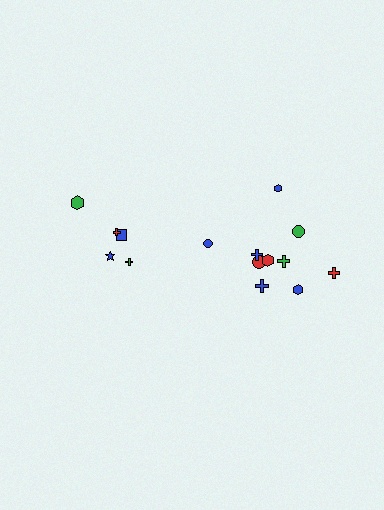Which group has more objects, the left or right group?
The right group.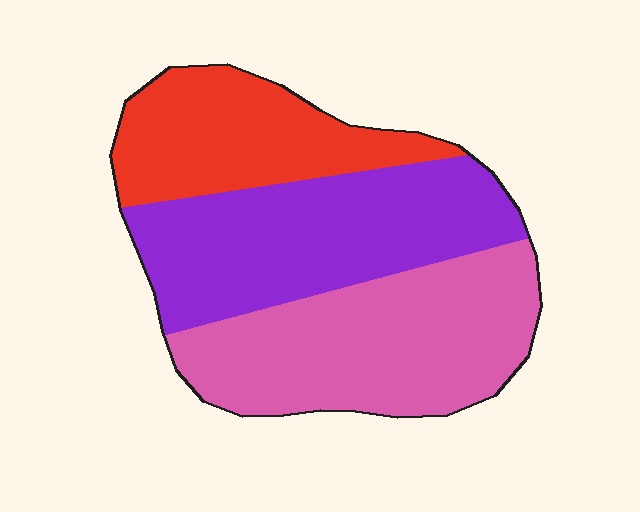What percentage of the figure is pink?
Pink takes up between a third and a half of the figure.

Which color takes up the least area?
Red, at roughly 25%.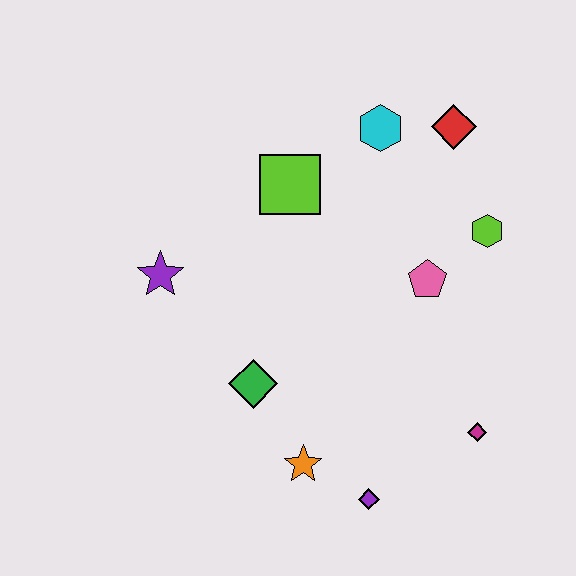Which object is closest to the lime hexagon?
The pink pentagon is closest to the lime hexagon.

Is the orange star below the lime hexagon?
Yes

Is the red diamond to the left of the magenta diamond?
Yes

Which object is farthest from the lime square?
The purple diamond is farthest from the lime square.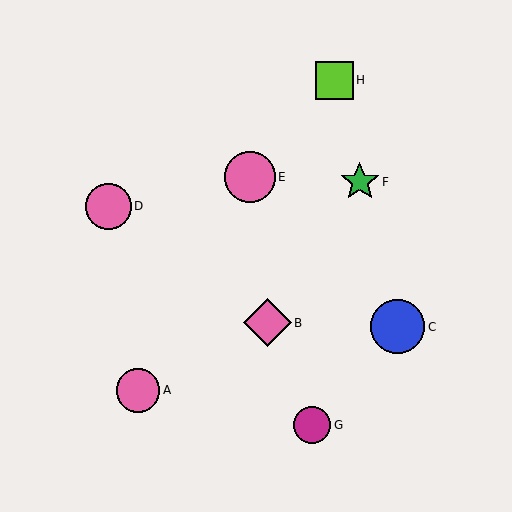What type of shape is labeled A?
Shape A is a pink circle.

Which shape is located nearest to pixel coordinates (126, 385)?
The pink circle (labeled A) at (138, 390) is nearest to that location.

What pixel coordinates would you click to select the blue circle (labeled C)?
Click at (398, 327) to select the blue circle C.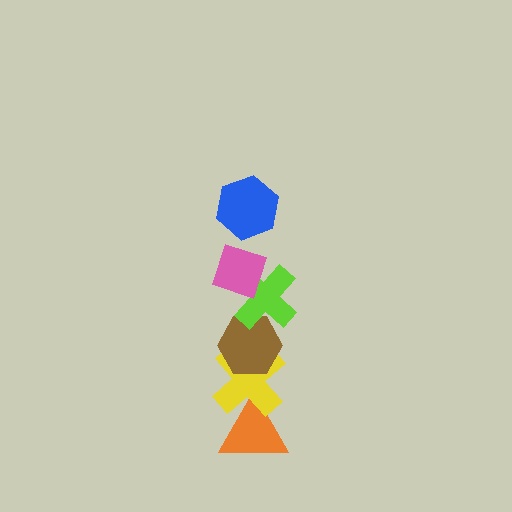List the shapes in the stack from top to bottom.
From top to bottom: the blue hexagon, the pink diamond, the lime cross, the brown hexagon, the yellow cross, the orange triangle.